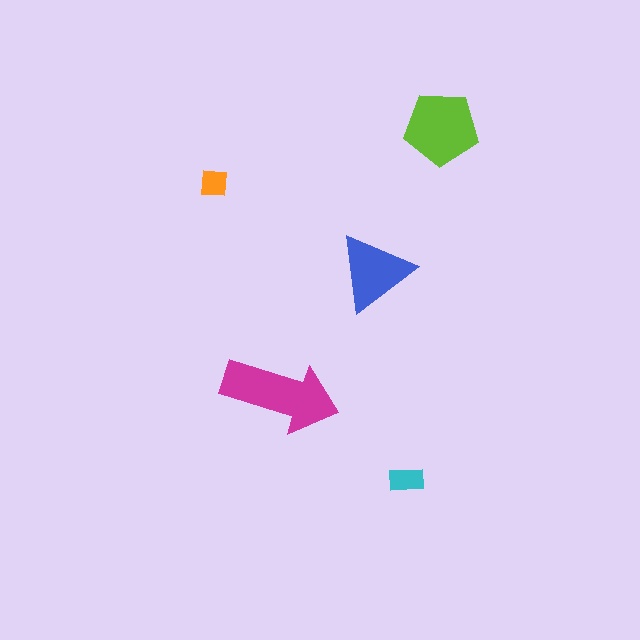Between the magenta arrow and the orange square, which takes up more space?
The magenta arrow.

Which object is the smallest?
The orange square.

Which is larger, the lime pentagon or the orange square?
The lime pentagon.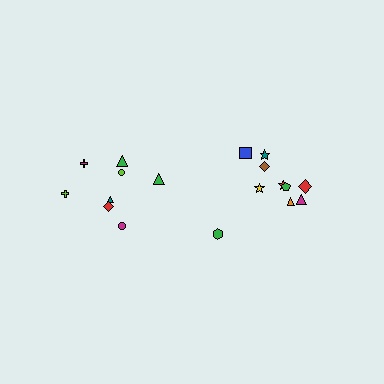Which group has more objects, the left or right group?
The right group.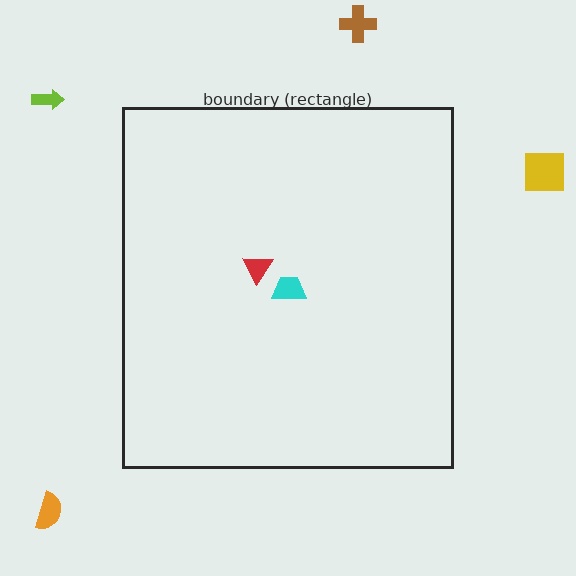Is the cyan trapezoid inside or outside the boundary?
Inside.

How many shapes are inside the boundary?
2 inside, 4 outside.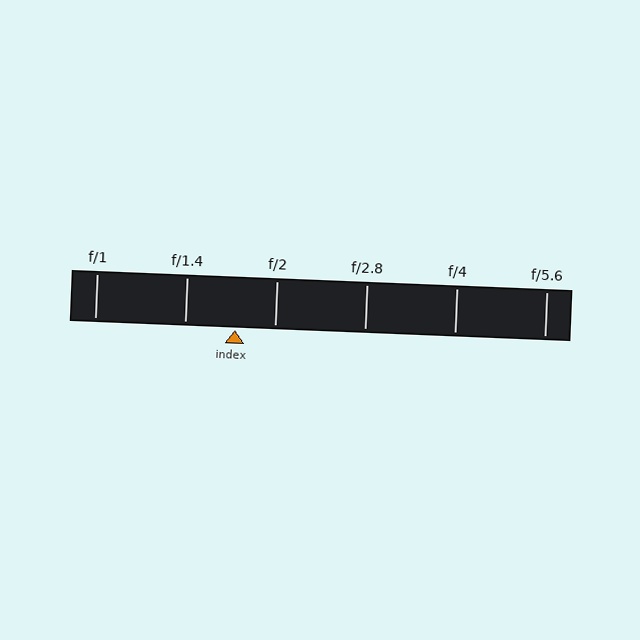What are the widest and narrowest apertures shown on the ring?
The widest aperture shown is f/1 and the narrowest is f/5.6.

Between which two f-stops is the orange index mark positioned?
The index mark is between f/1.4 and f/2.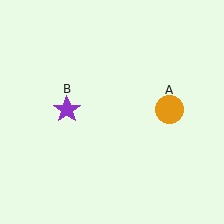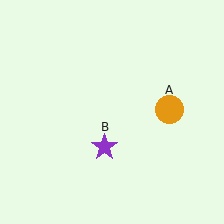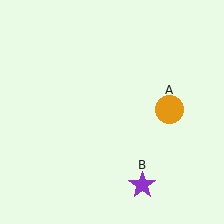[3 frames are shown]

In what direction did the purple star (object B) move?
The purple star (object B) moved down and to the right.